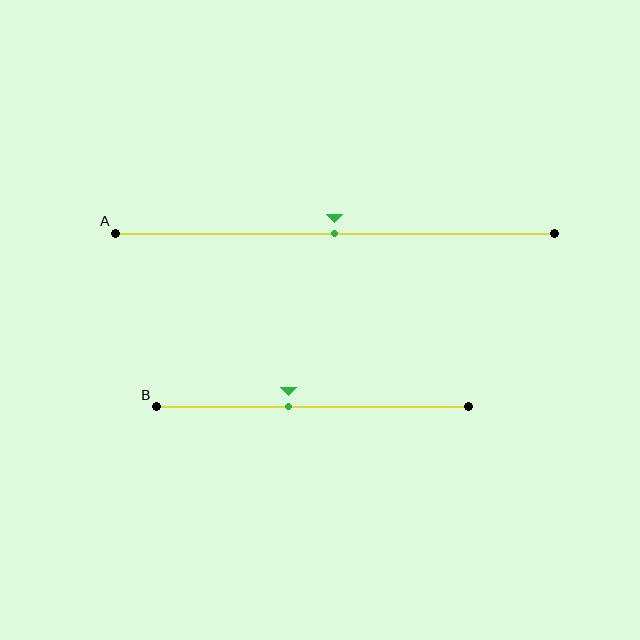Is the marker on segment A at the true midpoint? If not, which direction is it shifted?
Yes, the marker on segment A is at the true midpoint.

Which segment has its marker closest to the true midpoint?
Segment A has its marker closest to the true midpoint.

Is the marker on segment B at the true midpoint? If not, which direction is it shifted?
No, the marker on segment B is shifted to the left by about 8% of the segment length.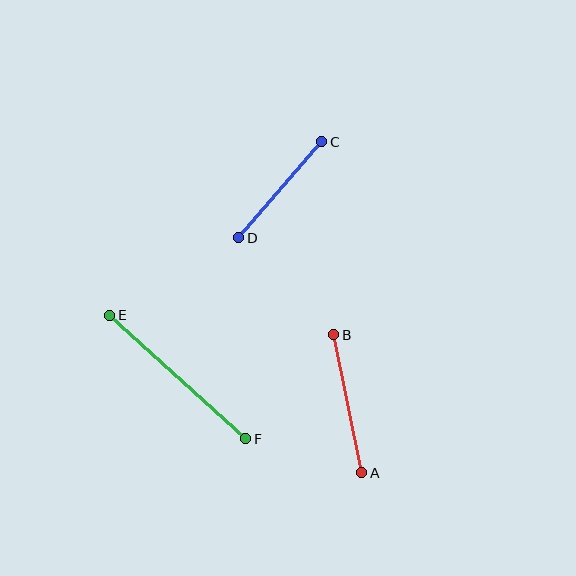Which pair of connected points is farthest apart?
Points E and F are farthest apart.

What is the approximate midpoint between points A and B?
The midpoint is at approximately (348, 404) pixels.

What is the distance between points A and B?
The distance is approximately 141 pixels.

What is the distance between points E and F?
The distance is approximately 184 pixels.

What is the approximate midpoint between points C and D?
The midpoint is at approximately (280, 190) pixels.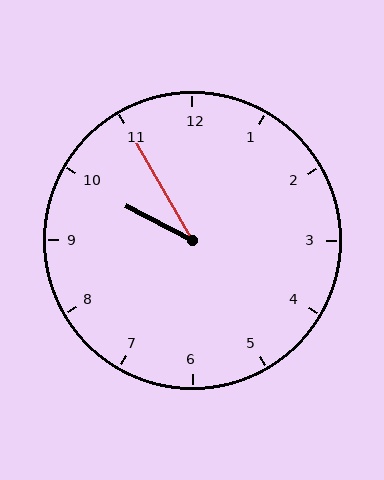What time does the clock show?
9:55.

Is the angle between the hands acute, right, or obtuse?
It is acute.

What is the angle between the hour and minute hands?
Approximately 32 degrees.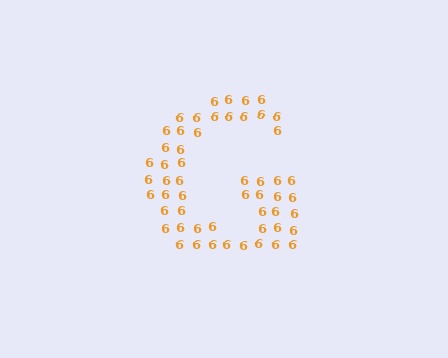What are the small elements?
The small elements are digit 6's.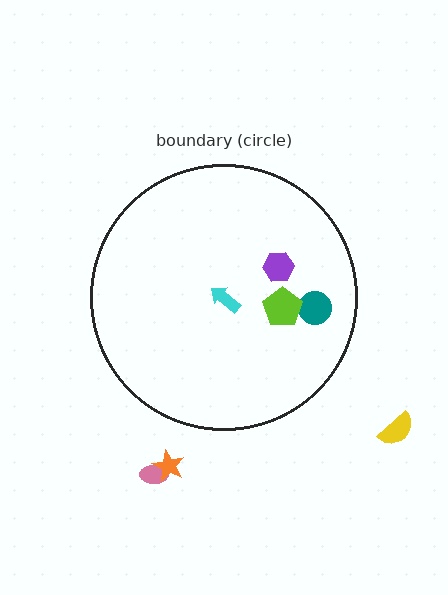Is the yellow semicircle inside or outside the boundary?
Outside.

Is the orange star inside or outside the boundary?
Outside.